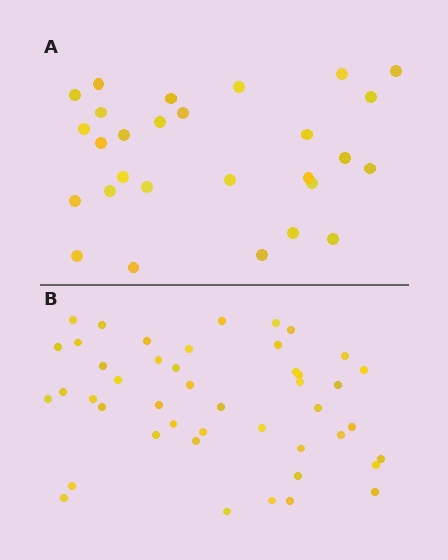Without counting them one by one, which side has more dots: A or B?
Region B (the bottom region) has more dots.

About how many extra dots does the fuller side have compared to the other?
Region B has approximately 15 more dots than region A.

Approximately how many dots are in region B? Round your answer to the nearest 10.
About 40 dots. (The exact count is 45, which rounds to 40.)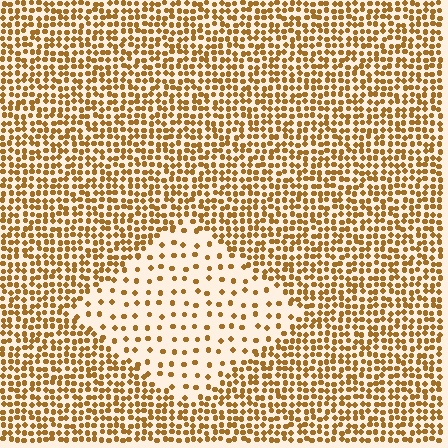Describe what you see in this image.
The image contains small brown elements arranged at two different densities. A diamond-shaped region is visible where the elements are less densely packed than the surrounding area.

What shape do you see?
I see a diamond.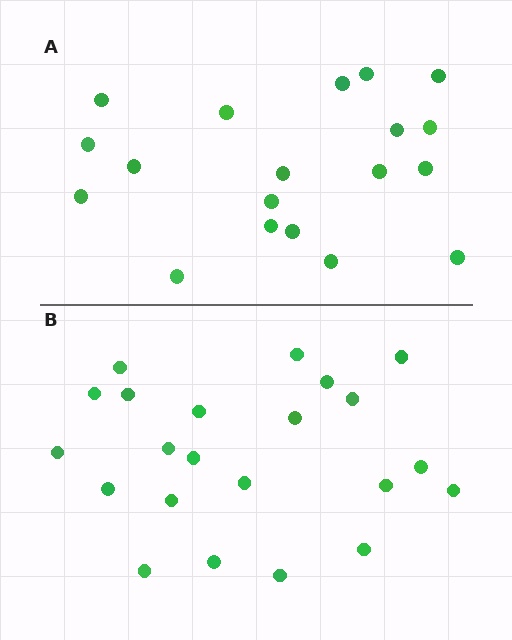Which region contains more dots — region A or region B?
Region B (the bottom region) has more dots.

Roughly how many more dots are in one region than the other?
Region B has just a few more — roughly 2 or 3 more dots than region A.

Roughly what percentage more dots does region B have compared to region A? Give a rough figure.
About 15% more.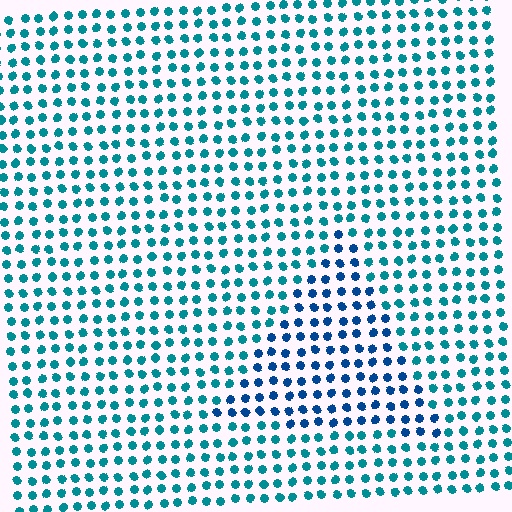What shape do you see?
I see a triangle.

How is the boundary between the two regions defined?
The boundary is defined purely by a slight shift in hue (about 29 degrees). Spacing, size, and orientation are identical on both sides.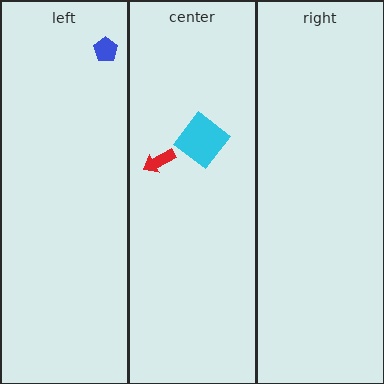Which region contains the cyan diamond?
The center region.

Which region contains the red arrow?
The center region.